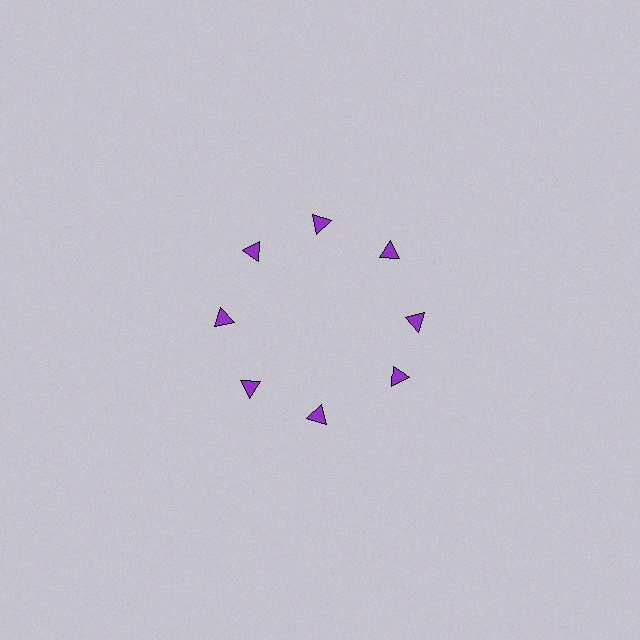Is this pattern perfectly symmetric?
No. The 8 purple triangles are arranged in a ring, but one element near the 4 o'clock position is rotated out of alignment along the ring, breaking the 8-fold rotational symmetry.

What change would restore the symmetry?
The symmetry would be restored by rotating it back into even spacing with its neighbors so that all 8 triangles sit at equal angles and equal distance from the center.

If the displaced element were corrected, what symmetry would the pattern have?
It would have 8-fold rotational symmetry — the pattern would map onto itself every 45 degrees.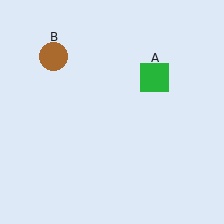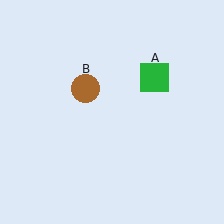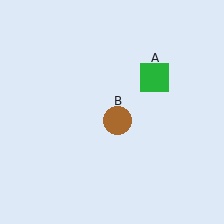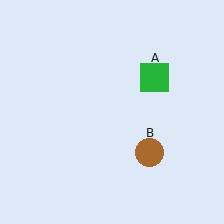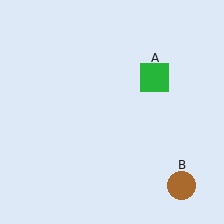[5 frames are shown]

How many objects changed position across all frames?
1 object changed position: brown circle (object B).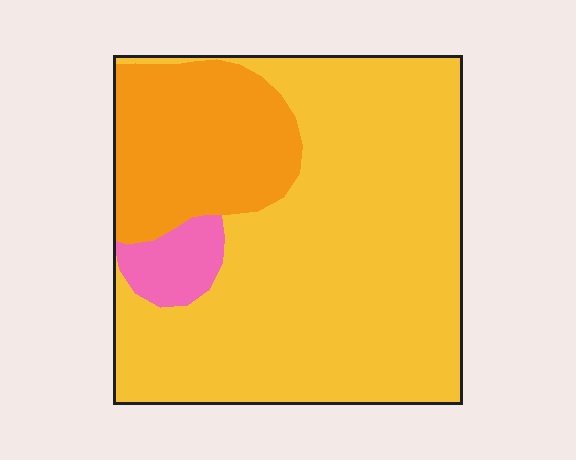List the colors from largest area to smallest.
From largest to smallest: yellow, orange, pink.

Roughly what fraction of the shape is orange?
Orange takes up less than a quarter of the shape.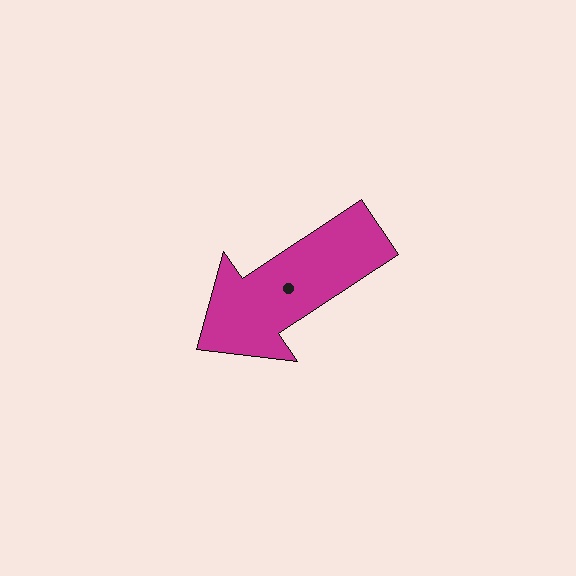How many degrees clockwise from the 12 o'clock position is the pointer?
Approximately 236 degrees.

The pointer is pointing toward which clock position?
Roughly 8 o'clock.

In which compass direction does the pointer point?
Southwest.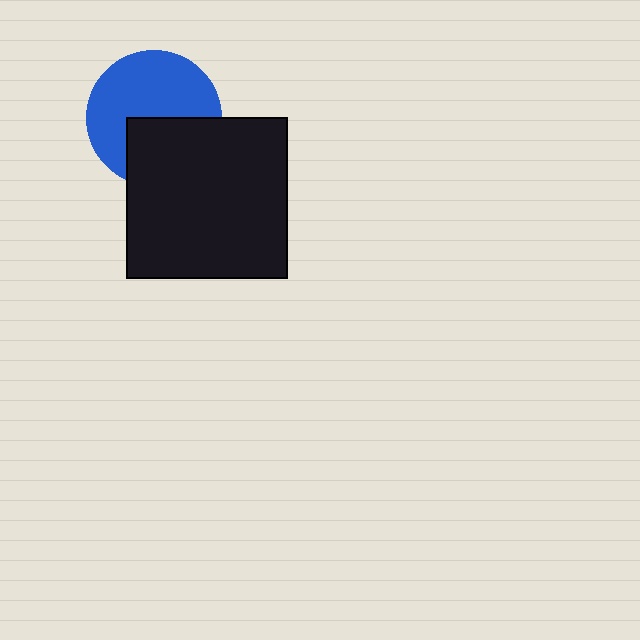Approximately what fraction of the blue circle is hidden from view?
Roughly 38% of the blue circle is hidden behind the black square.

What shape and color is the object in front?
The object in front is a black square.